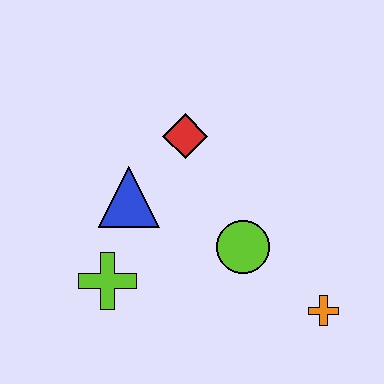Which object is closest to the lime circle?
The orange cross is closest to the lime circle.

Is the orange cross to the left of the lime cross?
No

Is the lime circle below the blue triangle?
Yes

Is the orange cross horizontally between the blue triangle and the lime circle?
No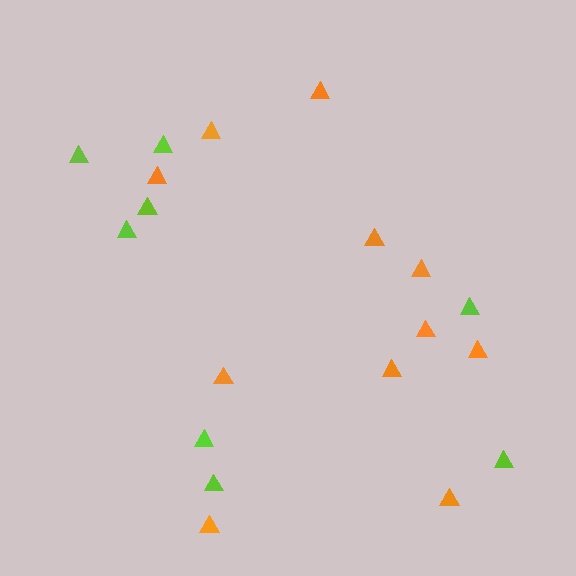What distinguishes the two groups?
There are 2 groups: one group of orange triangles (11) and one group of lime triangles (8).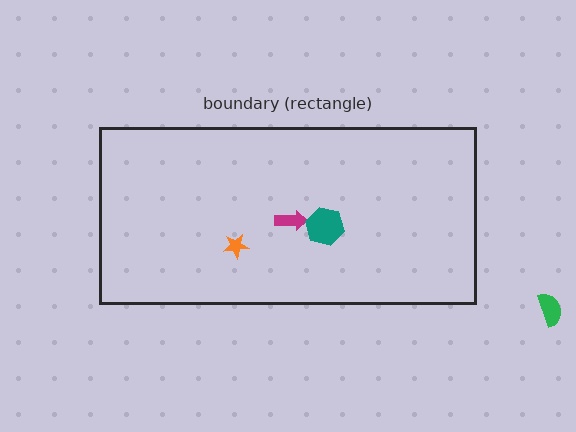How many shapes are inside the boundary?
3 inside, 1 outside.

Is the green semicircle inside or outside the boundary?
Outside.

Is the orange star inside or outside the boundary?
Inside.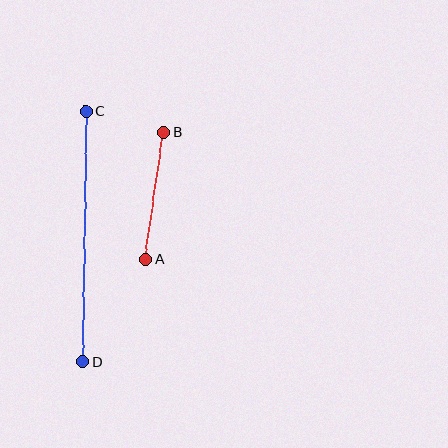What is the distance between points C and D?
The distance is approximately 251 pixels.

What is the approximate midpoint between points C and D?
The midpoint is at approximately (84, 236) pixels.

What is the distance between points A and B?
The distance is approximately 128 pixels.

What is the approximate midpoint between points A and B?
The midpoint is at approximately (154, 196) pixels.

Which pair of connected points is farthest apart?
Points C and D are farthest apart.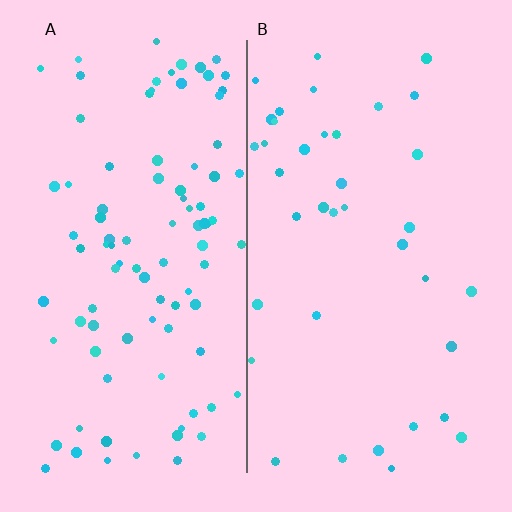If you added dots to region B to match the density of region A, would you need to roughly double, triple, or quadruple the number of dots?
Approximately double.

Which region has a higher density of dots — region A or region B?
A (the left).